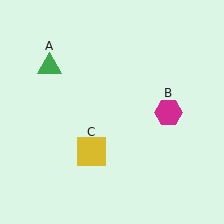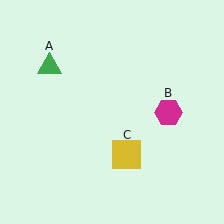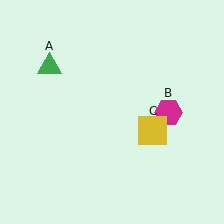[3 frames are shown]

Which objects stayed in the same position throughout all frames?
Green triangle (object A) and magenta hexagon (object B) remained stationary.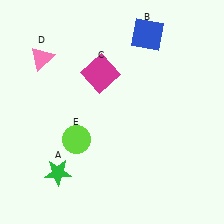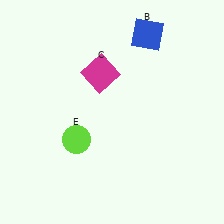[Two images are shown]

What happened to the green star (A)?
The green star (A) was removed in Image 2. It was in the bottom-left area of Image 1.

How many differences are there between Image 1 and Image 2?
There are 2 differences between the two images.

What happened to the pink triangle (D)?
The pink triangle (D) was removed in Image 2. It was in the top-left area of Image 1.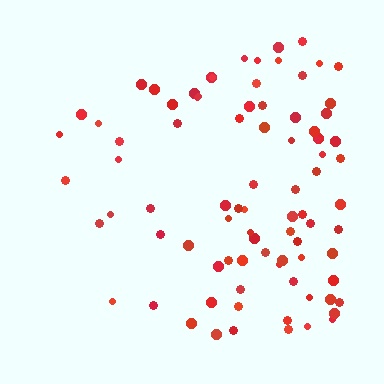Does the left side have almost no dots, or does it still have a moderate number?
Still a moderate number, just noticeably fewer than the right.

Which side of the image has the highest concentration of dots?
The right.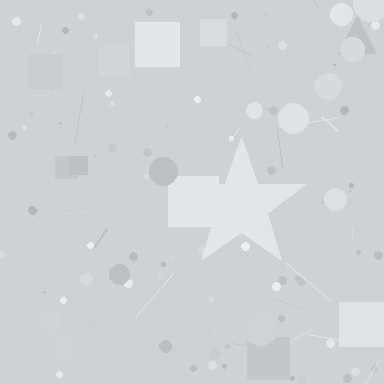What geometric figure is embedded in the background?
A star is embedded in the background.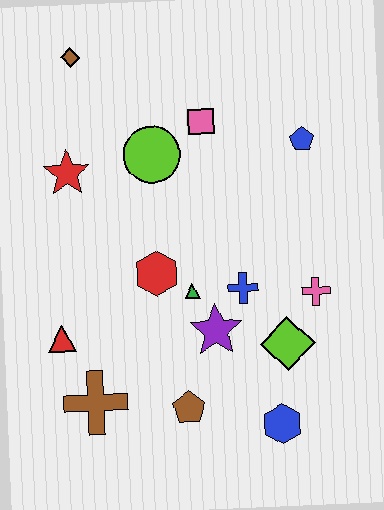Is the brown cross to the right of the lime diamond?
No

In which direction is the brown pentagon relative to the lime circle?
The brown pentagon is below the lime circle.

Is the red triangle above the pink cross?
No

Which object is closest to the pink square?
The lime circle is closest to the pink square.